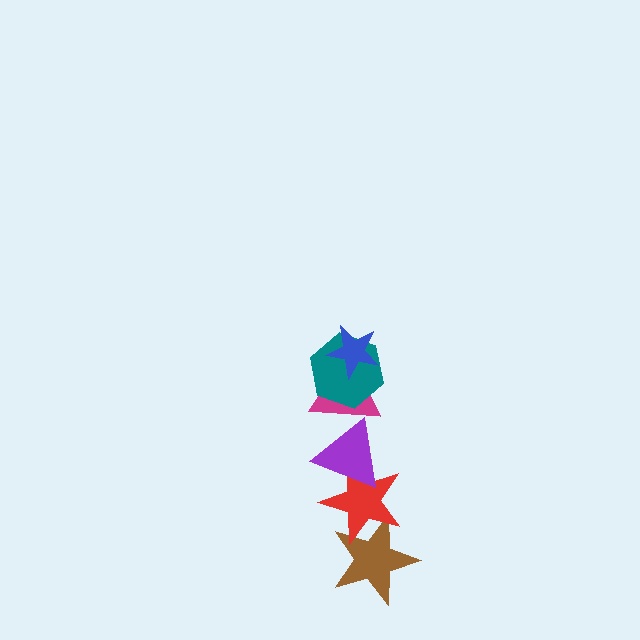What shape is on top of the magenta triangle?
The teal hexagon is on top of the magenta triangle.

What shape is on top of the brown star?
The red star is on top of the brown star.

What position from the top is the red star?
The red star is 5th from the top.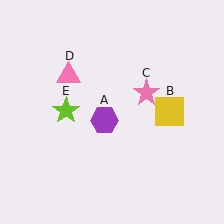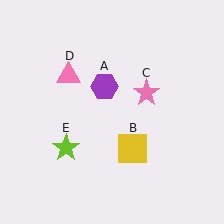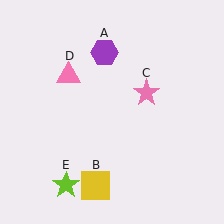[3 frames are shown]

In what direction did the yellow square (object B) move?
The yellow square (object B) moved down and to the left.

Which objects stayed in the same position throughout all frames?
Pink star (object C) and pink triangle (object D) remained stationary.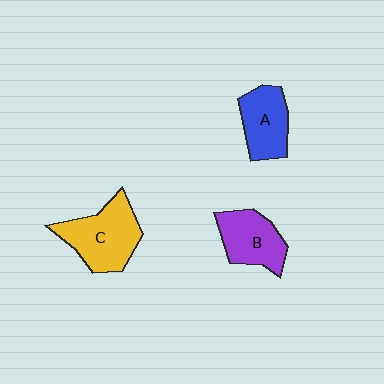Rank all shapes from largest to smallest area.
From largest to smallest: C (yellow), B (purple), A (blue).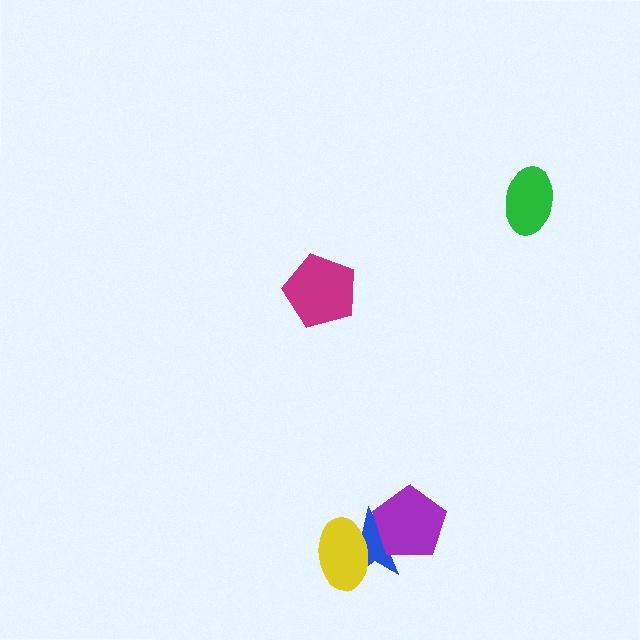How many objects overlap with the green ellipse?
0 objects overlap with the green ellipse.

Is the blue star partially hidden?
Yes, it is partially covered by another shape.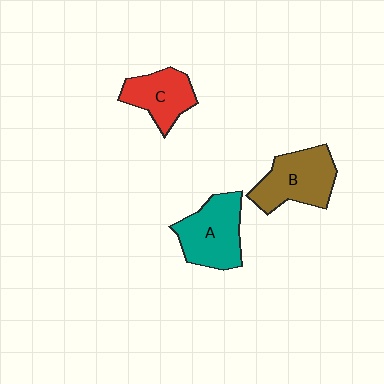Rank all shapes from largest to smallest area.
From largest to smallest: B (brown), A (teal), C (red).